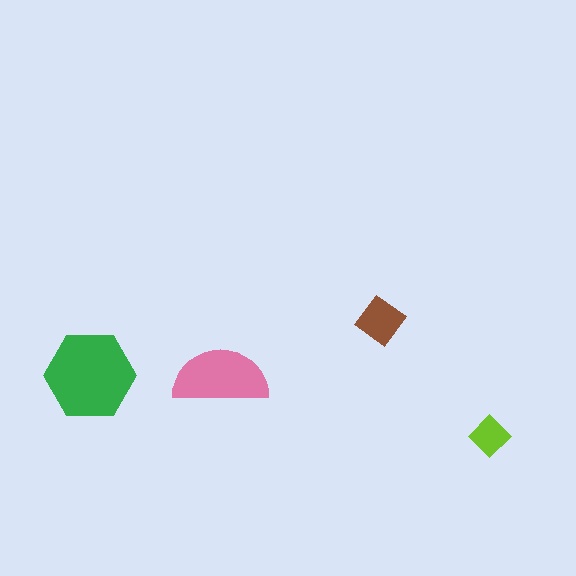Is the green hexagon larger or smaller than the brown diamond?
Larger.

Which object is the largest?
The green hexagon.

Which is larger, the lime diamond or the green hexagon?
The green hexagon.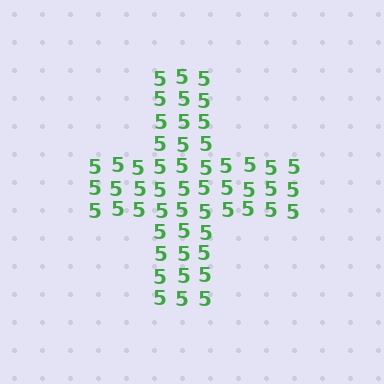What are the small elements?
The small elements are digit 5's.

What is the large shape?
The large shape is a cross.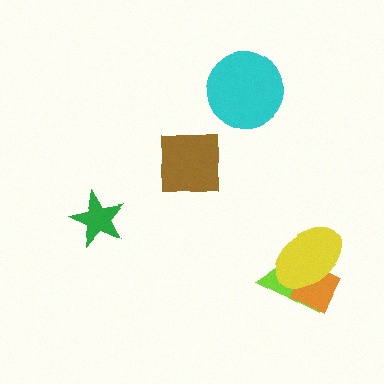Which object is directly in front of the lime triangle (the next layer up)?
The orange diamond is directly in front of the lime triangle.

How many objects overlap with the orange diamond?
2 objects overlap with the orange diamond.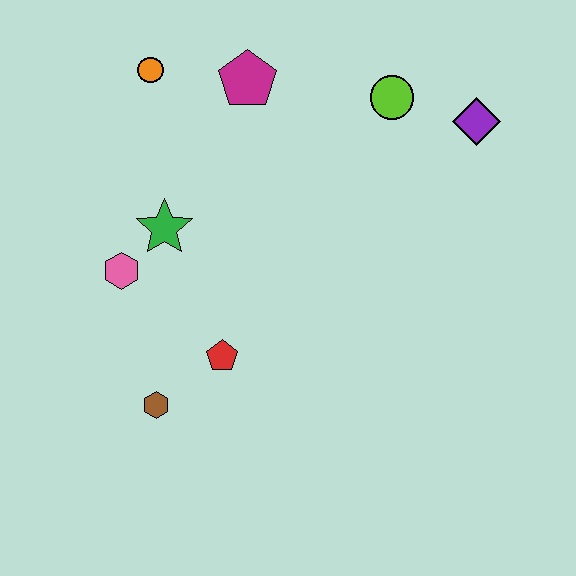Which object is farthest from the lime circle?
The brown hexagon is farthest from the lime circle.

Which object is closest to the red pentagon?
The brown hexagon is closest to the red pentagon.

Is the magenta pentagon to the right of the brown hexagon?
Yes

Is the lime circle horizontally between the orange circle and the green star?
No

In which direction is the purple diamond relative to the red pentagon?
The purple diamond is to the right of the red pentagon.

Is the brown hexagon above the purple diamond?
No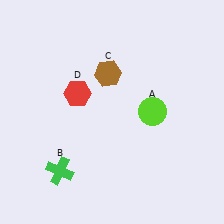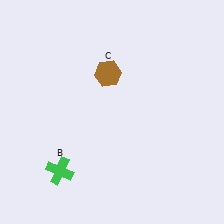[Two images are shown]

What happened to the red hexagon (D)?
The red hexagon (D) was removed in Image 2. It was in the top-left area of Image 1.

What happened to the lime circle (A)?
The lime circle (A) was removed in Image 2. It was in the top-right area of Image 1.